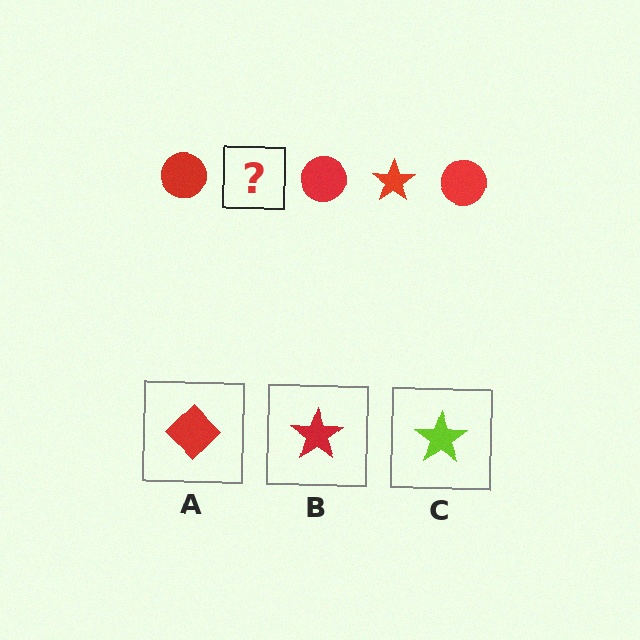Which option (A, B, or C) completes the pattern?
B.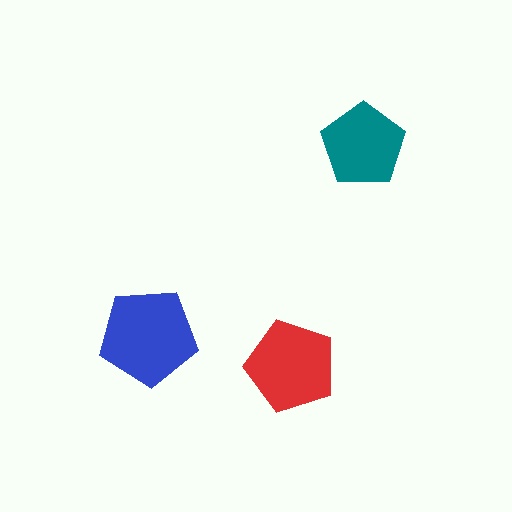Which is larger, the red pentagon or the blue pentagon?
The blue one.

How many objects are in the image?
There are 3 objects in the image.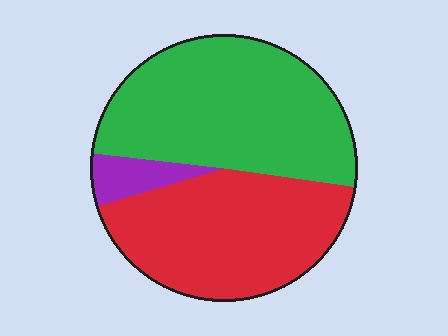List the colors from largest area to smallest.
From largest to smallest: green, red, purple.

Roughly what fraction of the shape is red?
Red takes up about two fifths (2/5) of the shape.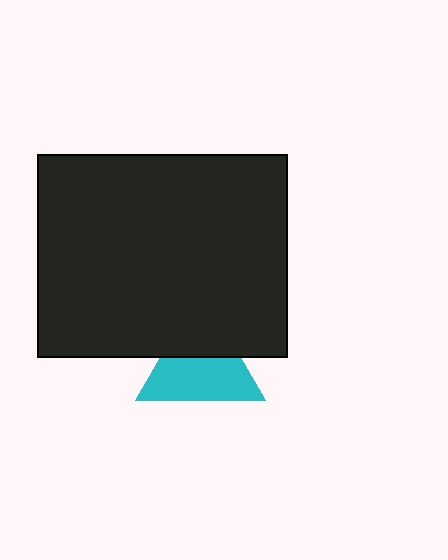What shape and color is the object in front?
The object in front is a black rectangle.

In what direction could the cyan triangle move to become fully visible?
The cyan triangle could move down. That would shift it out from behind the black rectangle entirely.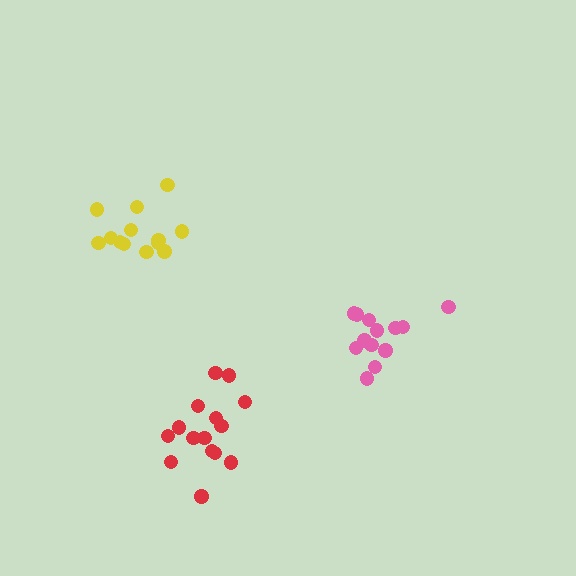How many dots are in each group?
Group 1: 13 dots, Group 2: 13 dots, Group 3: 15 dots (41 total).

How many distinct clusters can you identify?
There are 3 distinct clusters.